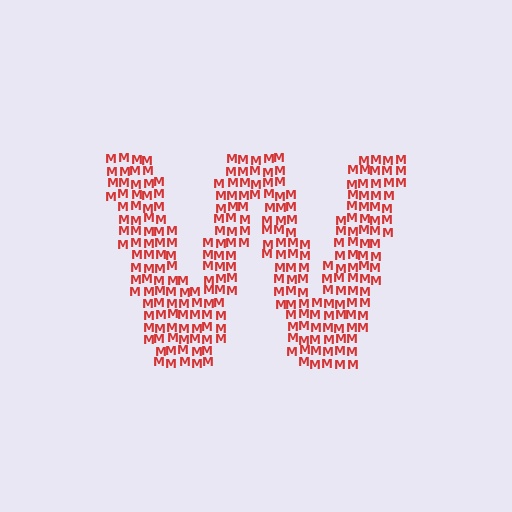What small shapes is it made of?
It is made of small letter M's.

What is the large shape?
The large shape is the letter W.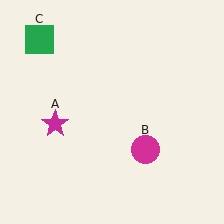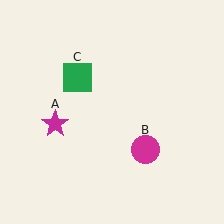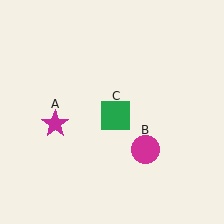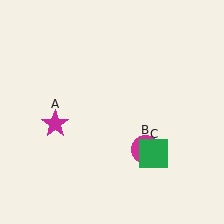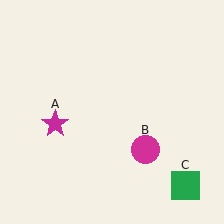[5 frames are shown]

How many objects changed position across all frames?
1 object changed position: green square (object C).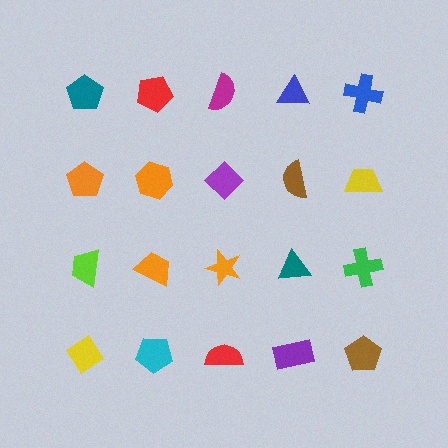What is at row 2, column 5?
A yellow trapezoid.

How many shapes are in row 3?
5 shapes.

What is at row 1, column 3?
A magenta semicircle.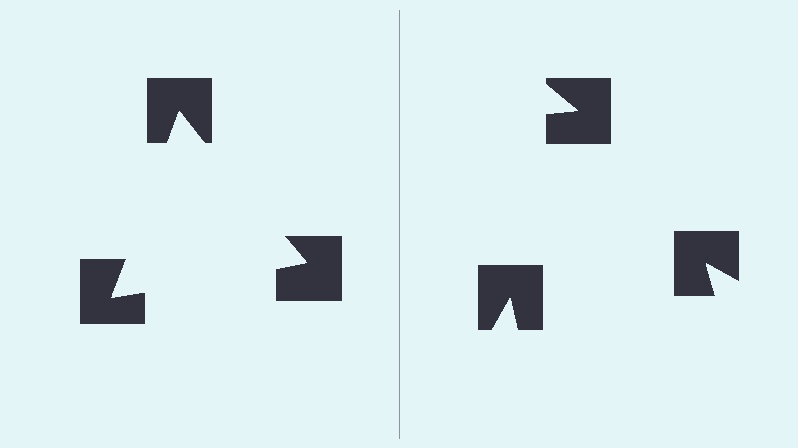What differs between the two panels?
The notched squares are positioned identically on both sides; only the wedge orientations differ. On the left they align to a triangle; on the right they are misaligned.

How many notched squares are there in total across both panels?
6 — 3 on each side.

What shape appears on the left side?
An illusory triangle.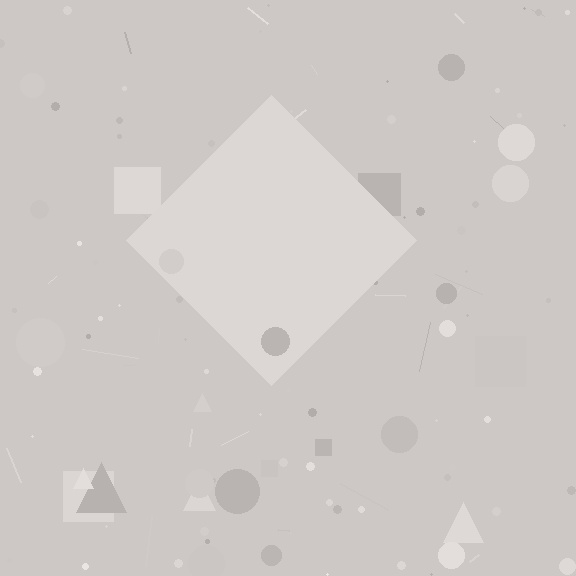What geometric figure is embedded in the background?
A diamond is embedded in the background.